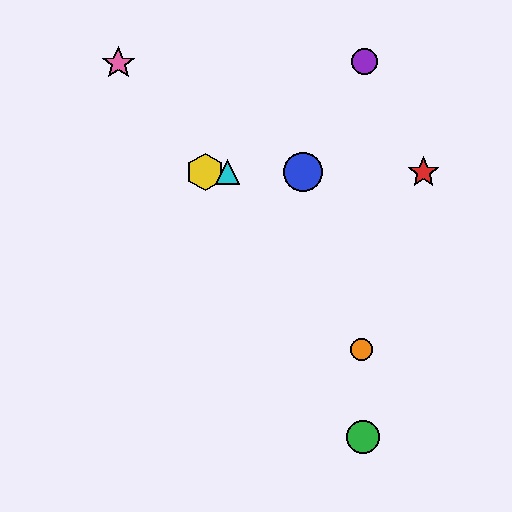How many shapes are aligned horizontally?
4 shapes (the red star, the blue circle, the yellow hexagon, the cyan triangle) are aligned horizontally.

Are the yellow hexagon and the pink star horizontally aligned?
No, the yellow hexagon is at y≈172 and the pink star is at y≈63.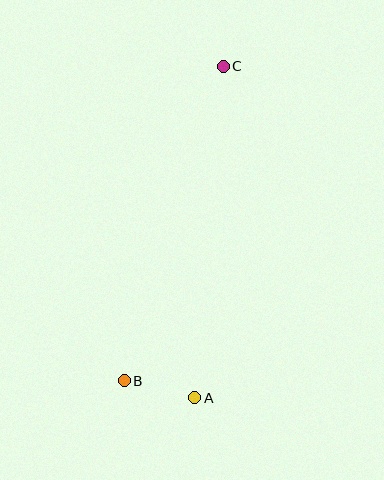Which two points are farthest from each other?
Points A and C are farthest from each other.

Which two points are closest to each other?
Points A and B are closest to each other.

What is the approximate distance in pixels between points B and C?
The distance between B and C is approximately 330 pixels.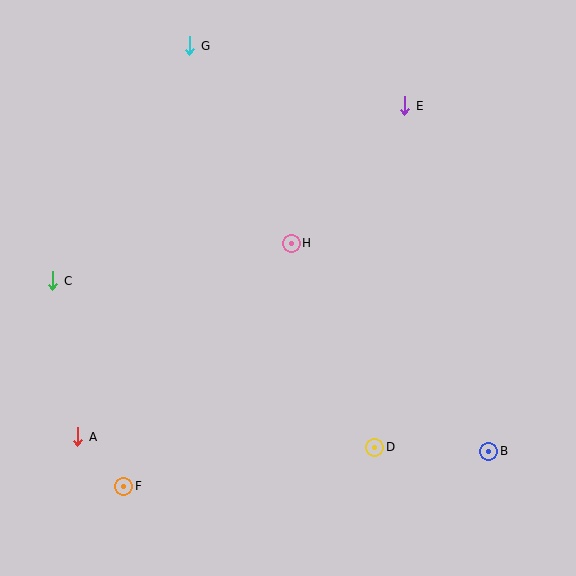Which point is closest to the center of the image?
Point H at (291, 243) is closest to the center.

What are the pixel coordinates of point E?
Point E is at (405, 106).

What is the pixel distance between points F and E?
The distance between F and E is 473 pixels.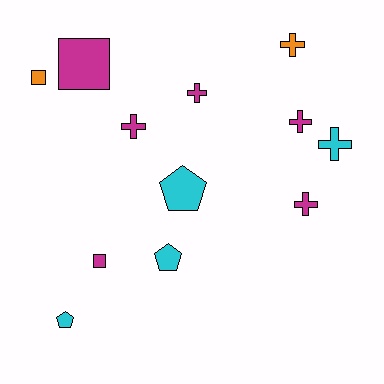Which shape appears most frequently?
Cross, with 6 objects.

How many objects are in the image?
There are 12 objects.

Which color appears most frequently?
Magenta, with 6 objects.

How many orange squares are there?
There is 1 orange square.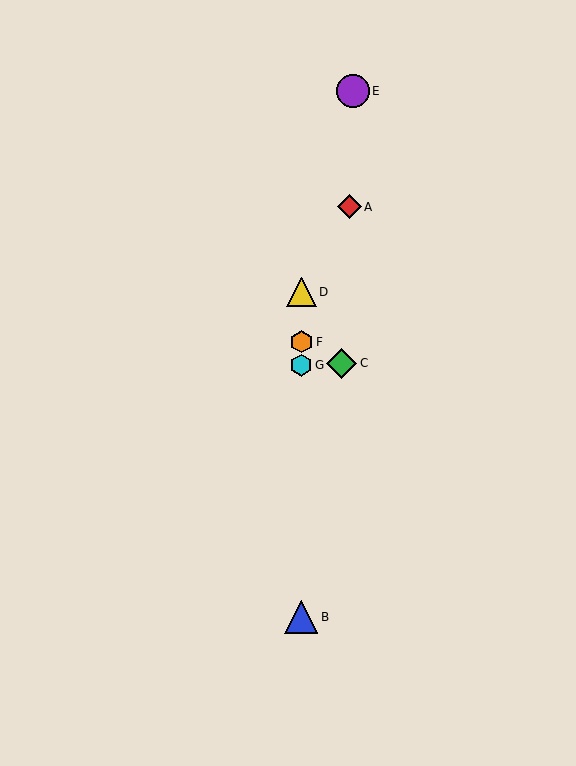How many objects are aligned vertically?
4 objects (B, D, F, G) are aligned vertically.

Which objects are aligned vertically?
Objects B, D, F, G are aligned vertically.